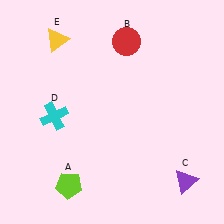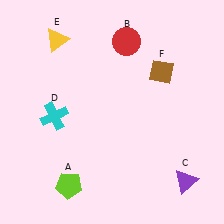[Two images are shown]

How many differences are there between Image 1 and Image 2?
There is 1 difference between the two images.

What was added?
A brown diamond (F) was added in Image 2.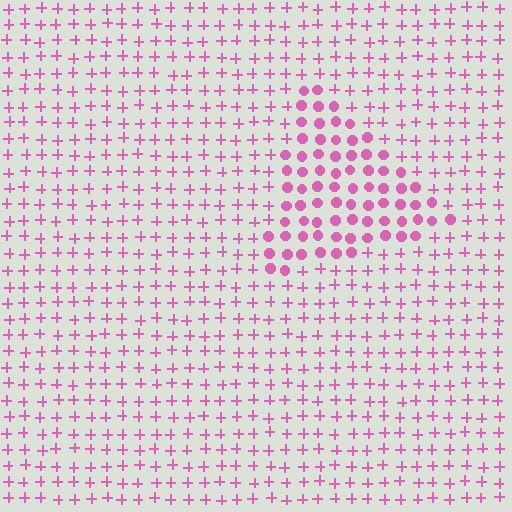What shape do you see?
I see a triangle.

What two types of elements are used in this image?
The image uses circles inside the triangle region and plus signs outside it.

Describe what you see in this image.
The image is filled with small pink elements arranged in a uniform grid. A triangle-shaped region contains circles, while the surrounding area contains plus signs. The boundary is defined purely by the change in element shape.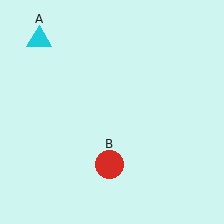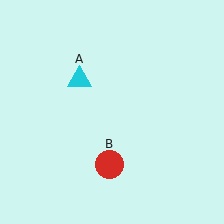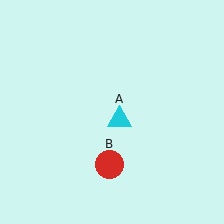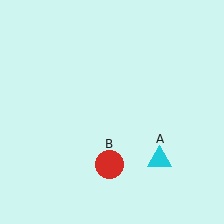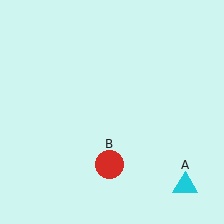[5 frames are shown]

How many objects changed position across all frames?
1 object changed position: cyan triangle (object A).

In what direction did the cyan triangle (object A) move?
The cyan triangle (object A) moved down and to the right.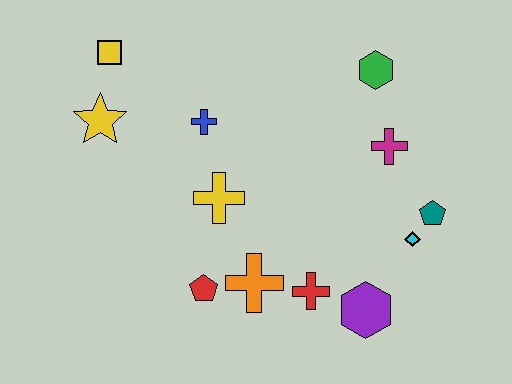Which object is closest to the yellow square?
The yellow star is closest to the yellow square.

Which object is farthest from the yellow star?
The teal pentagon is farthest from the yellow star.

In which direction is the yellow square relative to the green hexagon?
The yellow square is to the left of the green hexagon.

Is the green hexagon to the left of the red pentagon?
No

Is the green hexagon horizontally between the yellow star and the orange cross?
No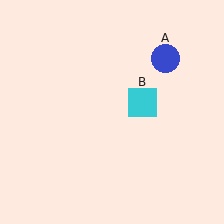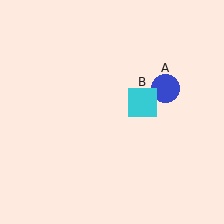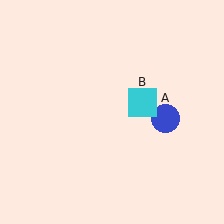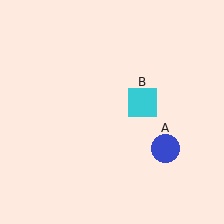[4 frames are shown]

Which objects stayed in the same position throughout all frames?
Cyan square (object B) remained stationary.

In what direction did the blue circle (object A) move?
The blue circle (object A) moved down.